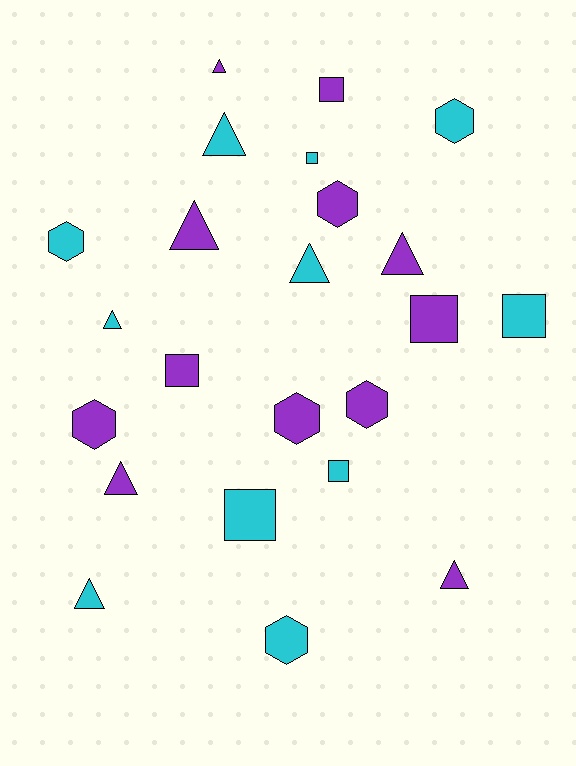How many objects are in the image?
There are 23 objects.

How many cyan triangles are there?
There are 4 cyan triangles.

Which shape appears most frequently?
Triangle, with 9 objects.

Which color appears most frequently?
Purple, with 12 objects.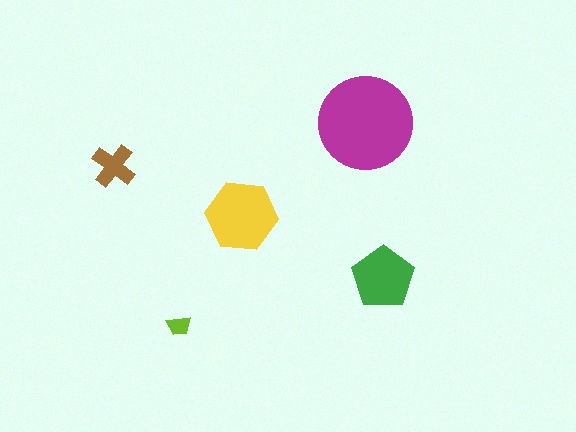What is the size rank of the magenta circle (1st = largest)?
1st.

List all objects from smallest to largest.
The lime trapezoid, the brown cross, the green pentagon, the yellow hexagon, the magenta circle.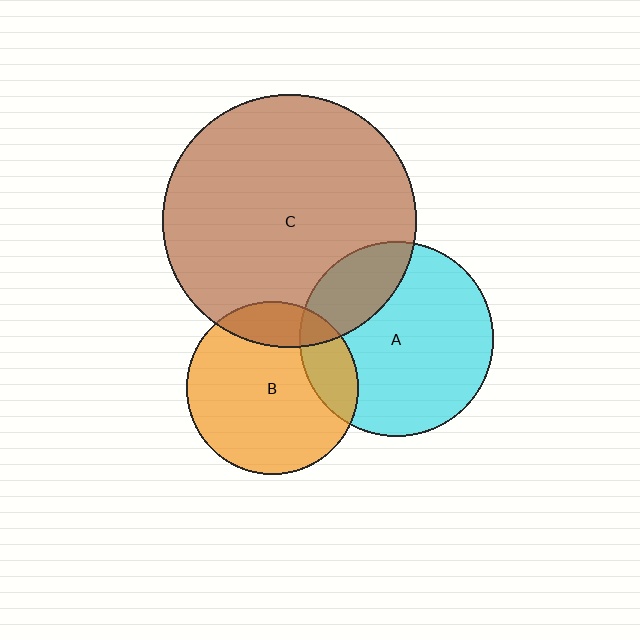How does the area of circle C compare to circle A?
Approximately 1.7 times.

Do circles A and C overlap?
Yes.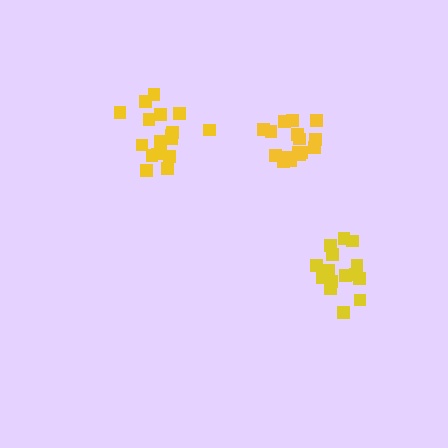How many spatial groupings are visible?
There are 3 spatial groupings.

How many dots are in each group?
Group 1: 17 dots, Group 2: 16 dots, Group 3: 18 dots (51 total).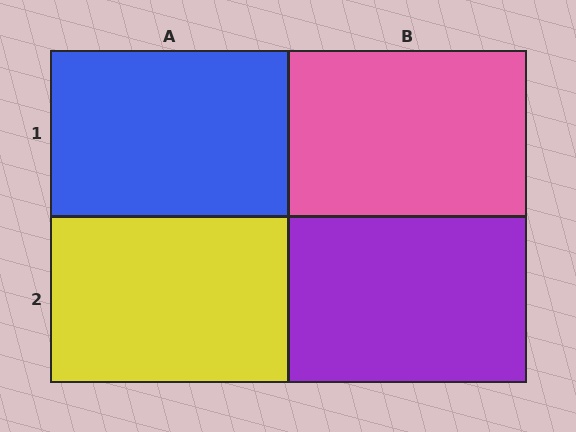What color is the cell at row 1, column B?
Pink.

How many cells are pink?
1 cell is pink.